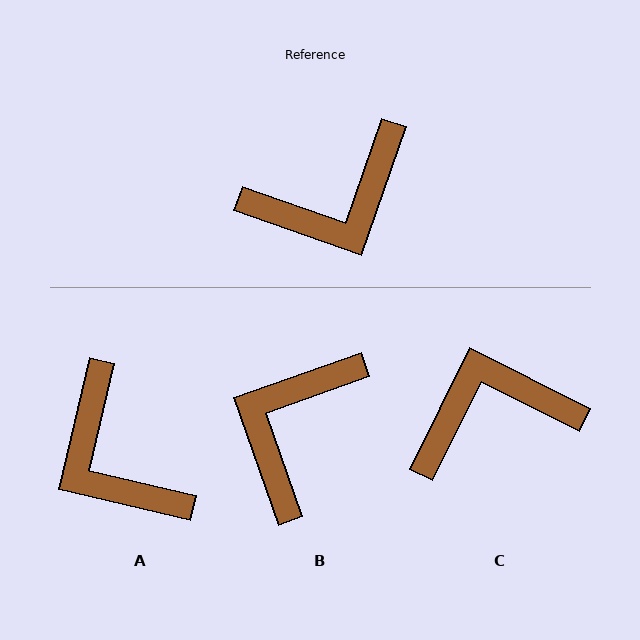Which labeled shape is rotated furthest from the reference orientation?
C, about 172 degrees away.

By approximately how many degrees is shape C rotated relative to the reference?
Approximately 172 degrees counter-clockwise.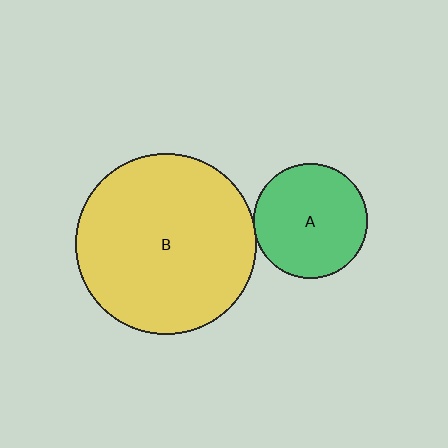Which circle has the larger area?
Circle B (yellow).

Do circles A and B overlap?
Yes.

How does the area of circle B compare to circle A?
Approximately 2.5 times.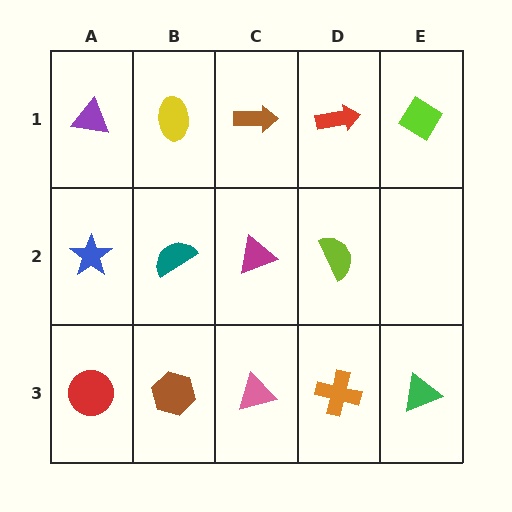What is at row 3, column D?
An orange cross.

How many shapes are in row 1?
5 shapes.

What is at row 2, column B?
A teal semicircle.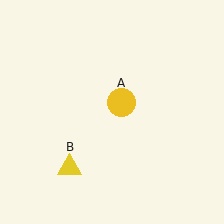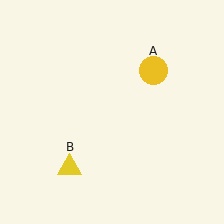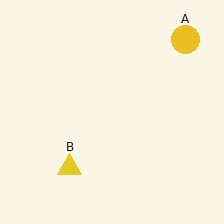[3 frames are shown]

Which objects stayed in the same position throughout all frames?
Yellow triangle (object B) remained stationary.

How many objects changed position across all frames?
1 object changed position: yellow circle (object A).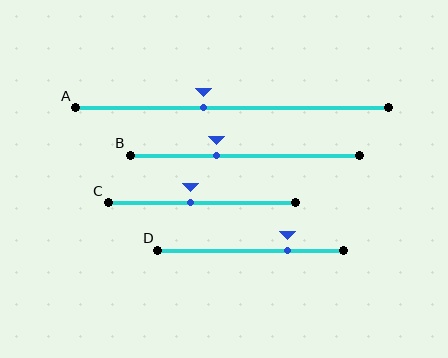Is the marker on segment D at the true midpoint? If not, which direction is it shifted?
No, the marker on segment D is shifted to the right by about 19% of the segment length.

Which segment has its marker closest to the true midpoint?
Segment C has its marker closest to the true midpoint.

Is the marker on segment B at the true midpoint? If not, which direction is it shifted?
No, the marker on segment B is shifted to the left by about 12% of the segment length.